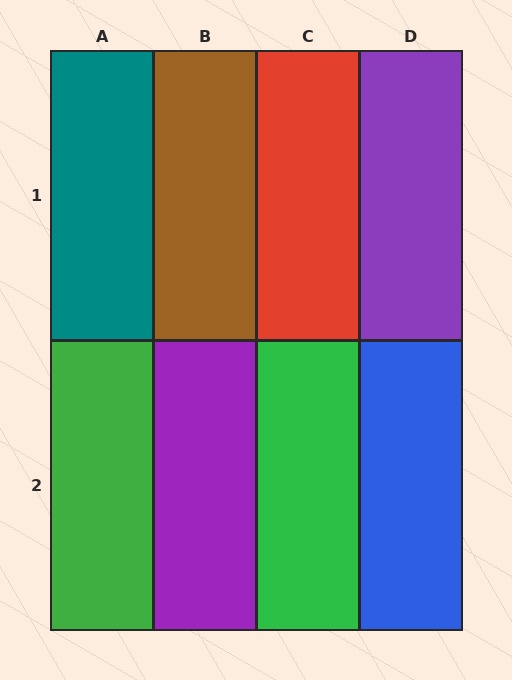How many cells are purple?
2 cells are purple.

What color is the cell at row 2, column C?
Green.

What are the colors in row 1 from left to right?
Teal, brown, red, purple.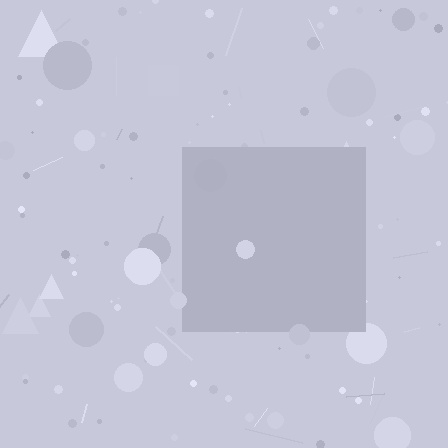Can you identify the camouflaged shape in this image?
The camouflaged shape is a square.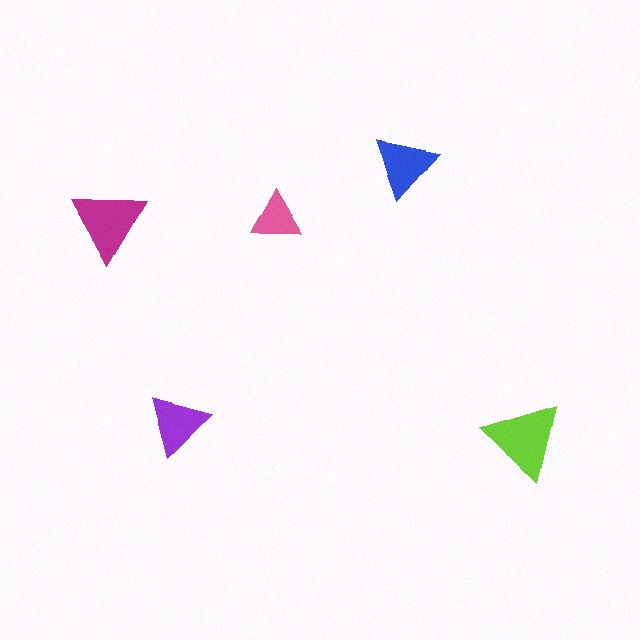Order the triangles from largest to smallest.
the lime one, the magenta one, the blue one, the purple one, the pink one.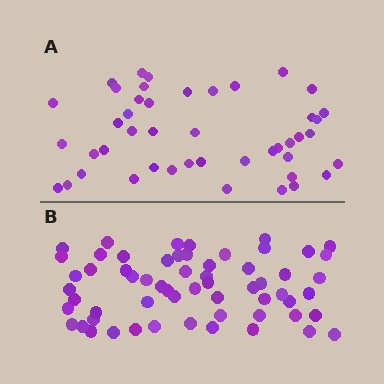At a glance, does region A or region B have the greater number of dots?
Region B (the bottom region) has more dots.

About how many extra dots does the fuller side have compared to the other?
Region B has approximately 15 more dots than region A.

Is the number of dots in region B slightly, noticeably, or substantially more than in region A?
Region B has noticeably more, but not dramatically so. The ratio is roughly 1.3 to 1.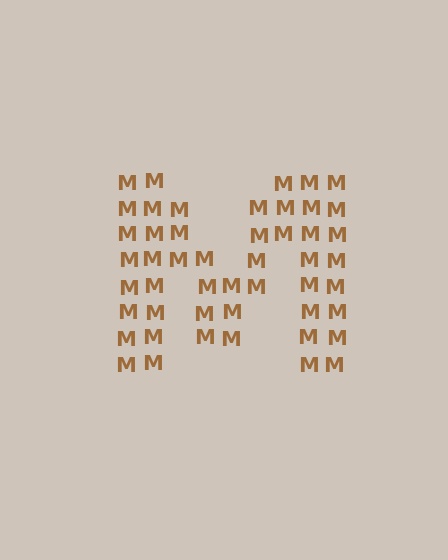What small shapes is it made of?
It is made of small letter M's.